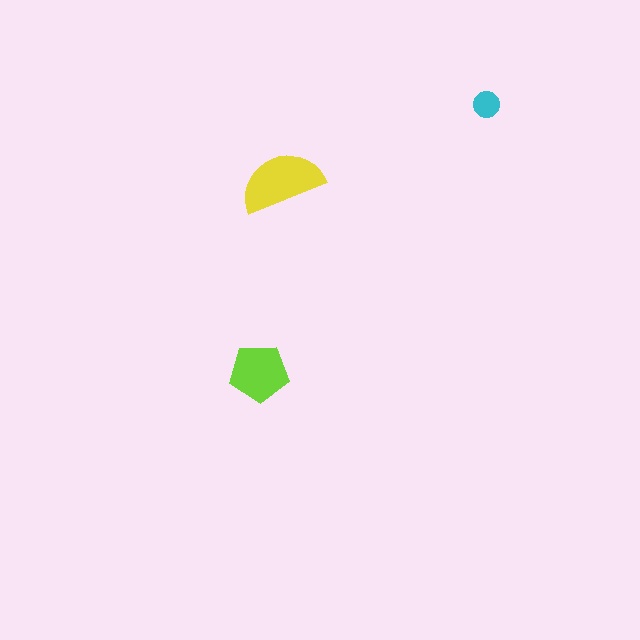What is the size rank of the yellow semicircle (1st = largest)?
1st.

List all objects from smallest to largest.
The cyan circle, the lime pentagon, the yellow semicircle.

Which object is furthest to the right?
The cyan circle is rightmost.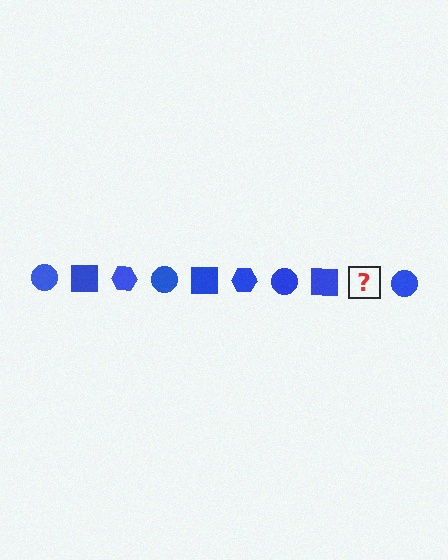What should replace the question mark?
The question mark should be replaced with a blue hexagon.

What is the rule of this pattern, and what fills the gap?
The rule is that the pattern cycles through circle, square, hexagon shapes in blue. The gap should be filled with a blue hexagon.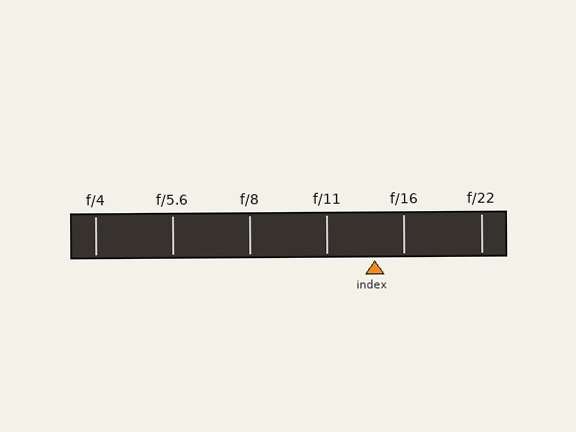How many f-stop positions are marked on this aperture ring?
There are 6 f-stop positions marked.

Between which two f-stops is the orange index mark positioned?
The index mark is between f/11 and f/16.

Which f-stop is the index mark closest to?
The index mark is closest to f/16.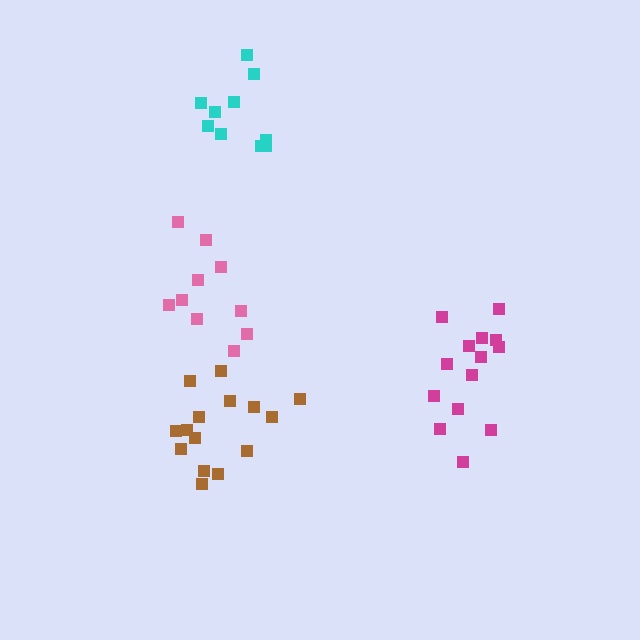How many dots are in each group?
Group 1: 14 dots, Group 2: 15 dots, Group 3: 10 dots, Group 4: 10 dots (49 total).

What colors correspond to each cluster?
The clusters are colored: magenta, brown, cyan, pink.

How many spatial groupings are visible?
There are 4 spatial groupings.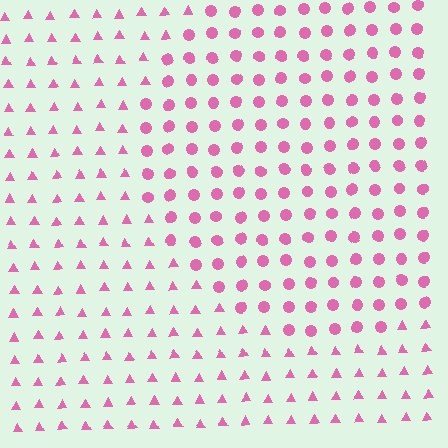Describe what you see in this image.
The image is filled with small pink elements arranged in a uniform grid. A circle-shaped region contains circles, while the surrounding area contains triangles. The boundary is defined purely by the change in element shape.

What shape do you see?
I see a circle.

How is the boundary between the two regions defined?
The boundary is defined by a change in element shape: circles inside vs. triangles outside. All elements share the same color and spacing.